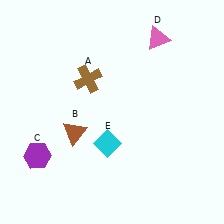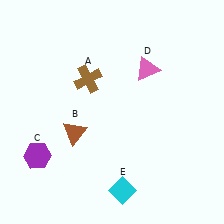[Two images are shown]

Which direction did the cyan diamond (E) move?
The cyan diamond (E) moved down.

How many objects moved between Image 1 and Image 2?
2 objects moved between the two images.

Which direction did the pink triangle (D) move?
The pink triangle (D) moved down.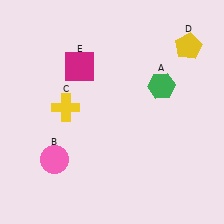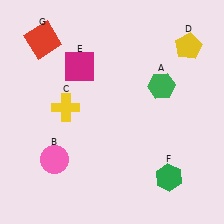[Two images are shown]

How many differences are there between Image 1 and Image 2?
There are 2 differences between the two images.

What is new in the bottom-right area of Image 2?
A green hexagon (F) was added in the bottom-right area of Image 2.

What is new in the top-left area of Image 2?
A red square (G) was added in the top-left area of Image 2.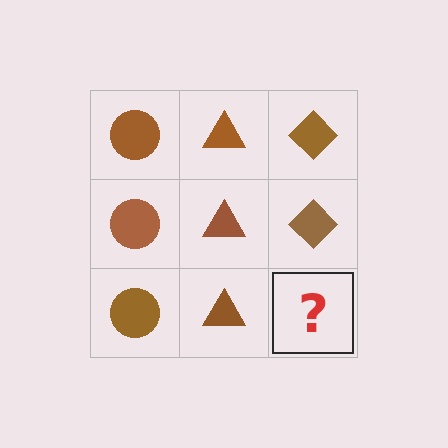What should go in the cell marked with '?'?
The missing cell should contain a brown diamond.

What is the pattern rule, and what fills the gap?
The rule is that each column has a consistent shape. The gap should be filled with a brown diamond.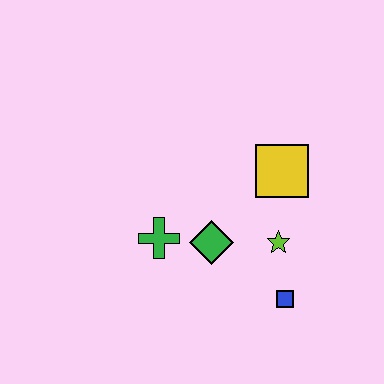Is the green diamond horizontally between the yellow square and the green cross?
Yes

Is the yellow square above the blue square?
Yes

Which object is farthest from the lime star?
The green cross is farthest from the lime star.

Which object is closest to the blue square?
The lime star is closest to the blue square.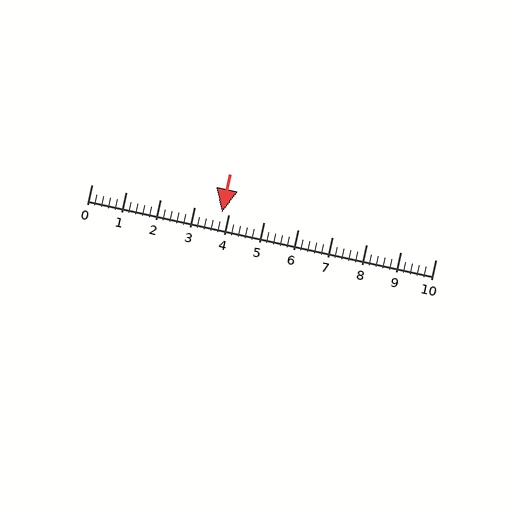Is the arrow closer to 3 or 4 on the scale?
The arrow is closer to 4.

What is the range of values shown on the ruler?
The ruler shows values from 0 to 10.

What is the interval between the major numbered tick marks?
The major tick marks are spaced 1 units apart.